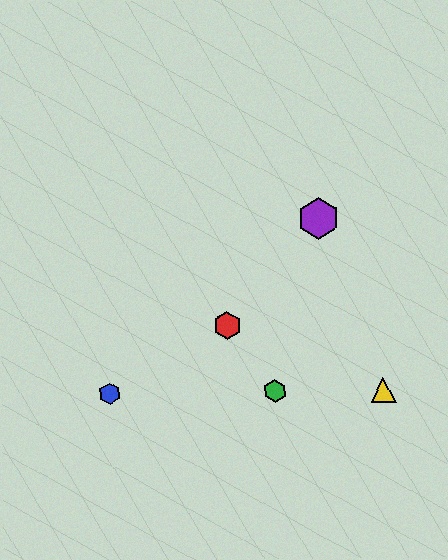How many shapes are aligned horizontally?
3 shapes (the blue hexagon, the green hexagon, the yellow triangle) are aligned horizontally.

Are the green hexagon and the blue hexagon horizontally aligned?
Yes, both are at y≈391.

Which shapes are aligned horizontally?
The blue hexagon, the green hexagon, the yellow triangle are aligned horizontally.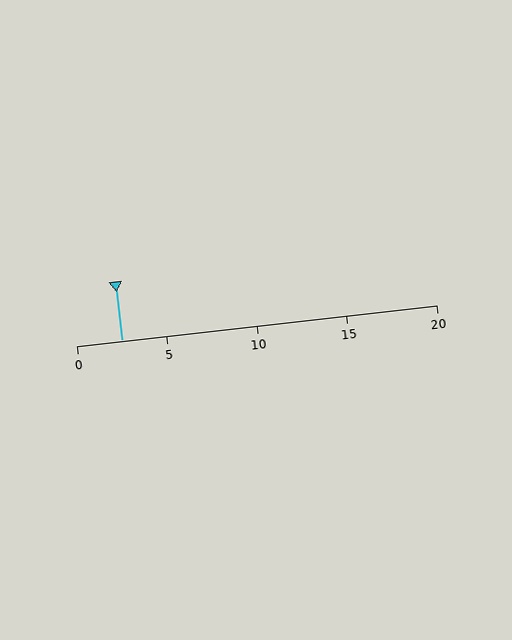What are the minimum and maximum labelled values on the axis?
The axis runs from 0 to 20.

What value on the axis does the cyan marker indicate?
The marker indicates approximately 2.5.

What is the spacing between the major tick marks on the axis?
The major ticks are spaced 5 apart.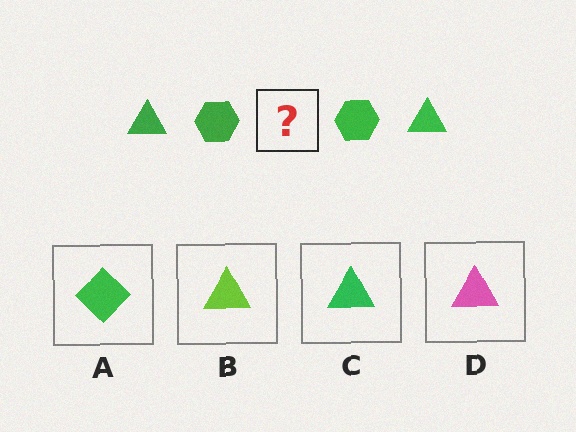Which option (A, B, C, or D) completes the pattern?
C.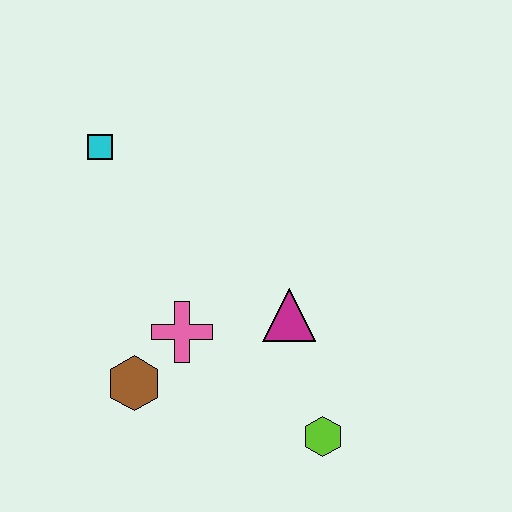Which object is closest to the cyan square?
The pink cross is closest to the cyan square.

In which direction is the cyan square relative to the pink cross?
The cyan square is above the pink cross.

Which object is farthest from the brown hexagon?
The cyan square is farthest from the brown hexagon.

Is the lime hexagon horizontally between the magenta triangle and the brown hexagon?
No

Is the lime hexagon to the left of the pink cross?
No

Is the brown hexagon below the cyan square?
Yes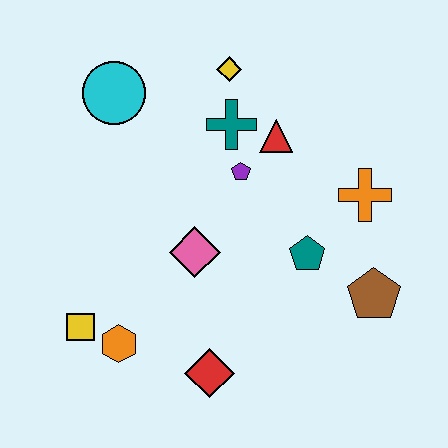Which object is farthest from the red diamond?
The yellow diamond is farthest from the red diamond.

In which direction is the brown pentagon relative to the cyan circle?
The brown pentagon is to the right of the cyan circle.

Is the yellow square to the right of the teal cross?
No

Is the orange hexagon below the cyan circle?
Yes